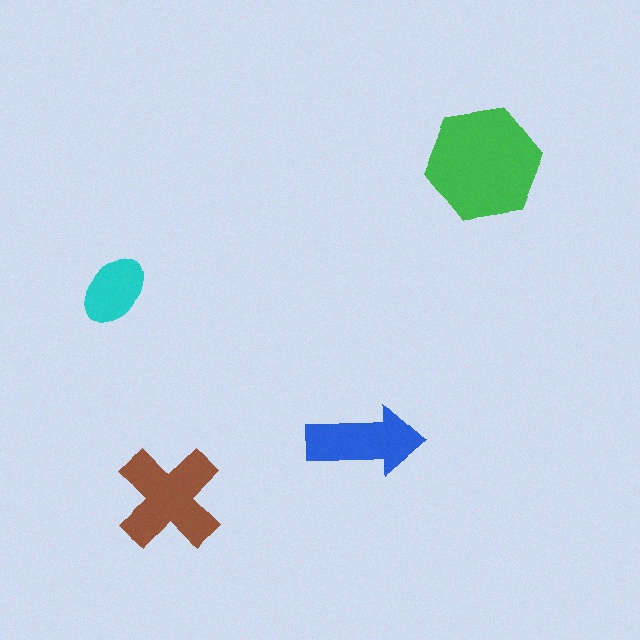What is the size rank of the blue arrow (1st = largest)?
3rd.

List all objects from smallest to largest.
The cyan ellipse, the blue arrow, the brown cross, the green hexagon.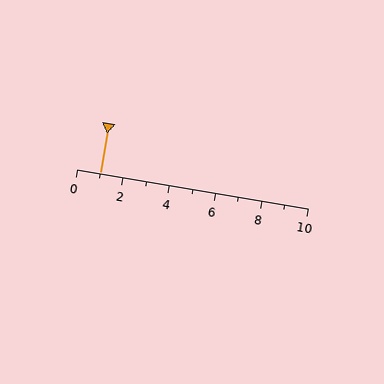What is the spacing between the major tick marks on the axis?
The major ticks are spaced 2 apart.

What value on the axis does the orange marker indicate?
The marker indicates approximately 1.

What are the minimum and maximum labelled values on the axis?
The axis runs from 0 to 10.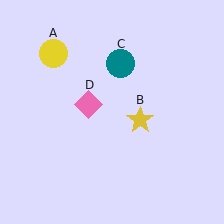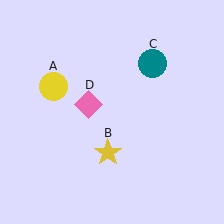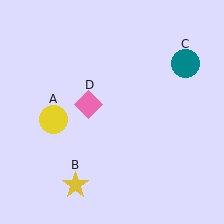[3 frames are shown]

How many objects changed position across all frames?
3 objects changed position: yellow circle (object A), yellow star (object B), teal circle (object C).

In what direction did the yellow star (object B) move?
The yellow star (object B) moved down and to the left.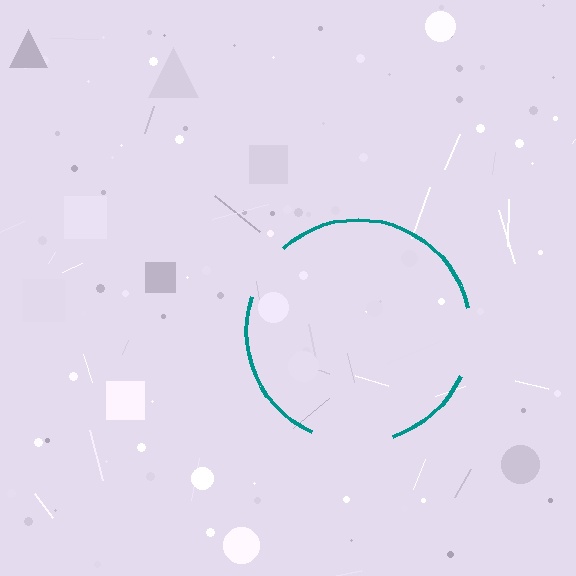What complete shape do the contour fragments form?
The contour fragments form a circle.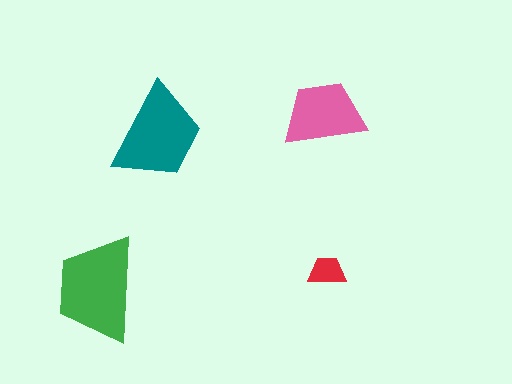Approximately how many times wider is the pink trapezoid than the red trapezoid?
About 2 times wider.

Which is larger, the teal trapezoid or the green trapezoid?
The green one.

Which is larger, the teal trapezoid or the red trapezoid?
The teal one.